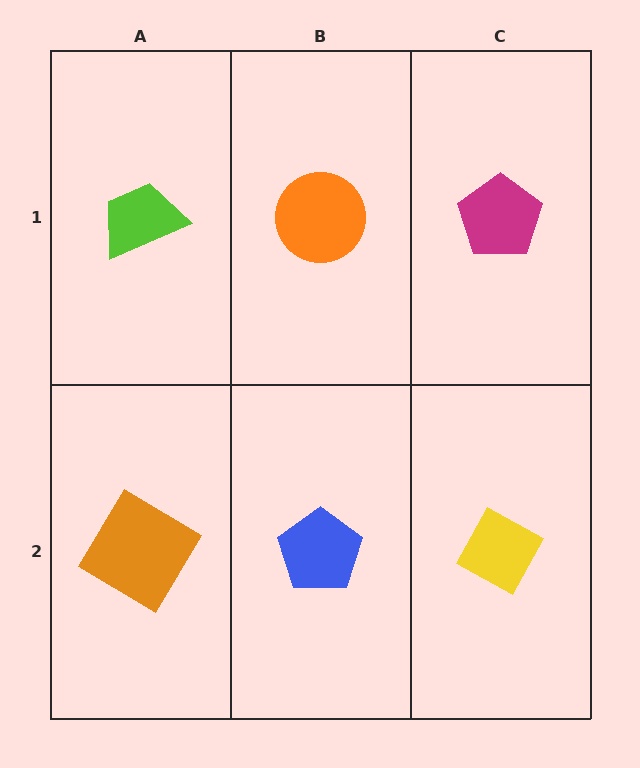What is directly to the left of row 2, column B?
An orange diamond.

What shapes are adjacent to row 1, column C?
A yellow diamond (row 2, column C), an orange circle (row 1, column B).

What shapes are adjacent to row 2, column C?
A magenta pentagon (row 1, column C), a blue pentagon (row 2, column B).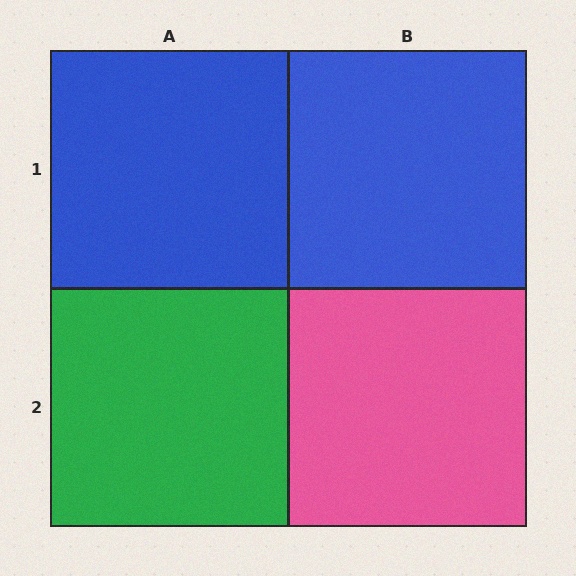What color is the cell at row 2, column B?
Pink.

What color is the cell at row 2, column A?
Green.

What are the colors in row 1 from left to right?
Blue, blue.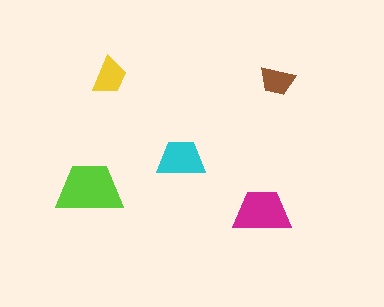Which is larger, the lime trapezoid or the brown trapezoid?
The lime one.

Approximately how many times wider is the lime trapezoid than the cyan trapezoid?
About 1.5 times wider.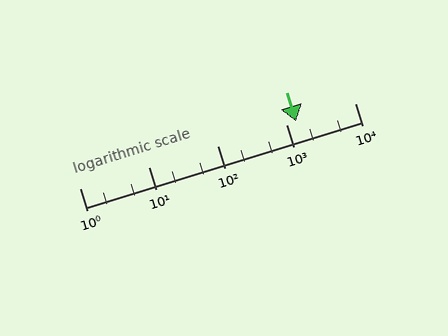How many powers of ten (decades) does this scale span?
The scale spans 4 decades, from 1 to 10000.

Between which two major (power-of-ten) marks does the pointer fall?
The pointer is between 1000 and 10000.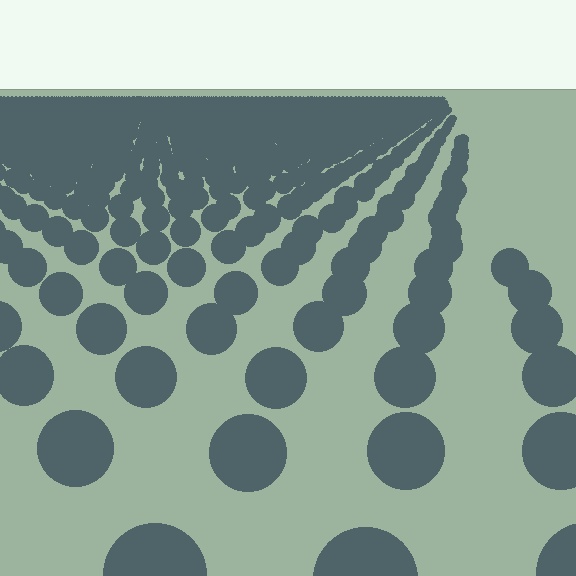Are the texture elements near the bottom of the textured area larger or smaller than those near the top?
Larger. Near the bottom, elements are closer to the viewer and appear at a bigger on-screen size.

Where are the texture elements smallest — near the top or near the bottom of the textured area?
Near the top.